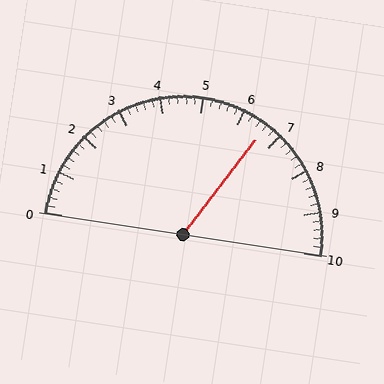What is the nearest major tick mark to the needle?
The nearest major tick mark is 7.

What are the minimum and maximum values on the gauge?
The gauge ranges from 0 to 10.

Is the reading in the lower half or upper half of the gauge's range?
The reading is in the upper half of the range (0 to 10).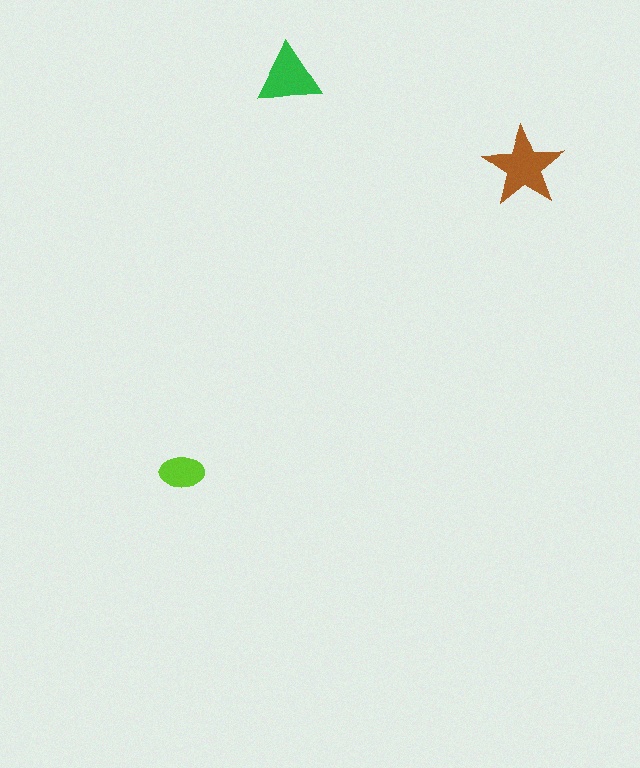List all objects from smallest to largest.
The lime ellipse, the green triangle, the brown star.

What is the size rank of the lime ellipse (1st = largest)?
3rd.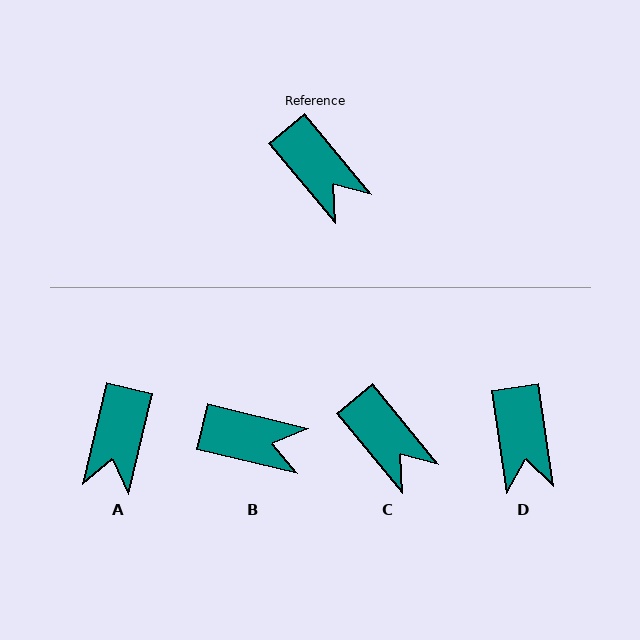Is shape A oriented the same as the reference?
No, it is off by about 53 degrees.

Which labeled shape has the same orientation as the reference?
C.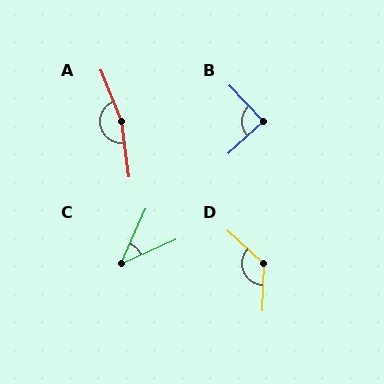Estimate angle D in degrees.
Approximately 132 degrees.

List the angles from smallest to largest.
C (42°), B (88°), D (132°), A (166°).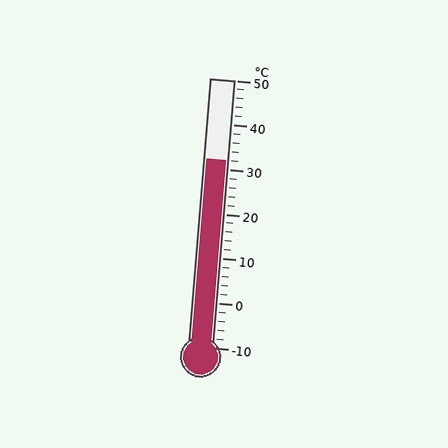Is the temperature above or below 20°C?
The temperature is above 20°C.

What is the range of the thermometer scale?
The thermometer scale ranges from -10°C to 50°C.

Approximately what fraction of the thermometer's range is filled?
The thermometer is filled to approximately 70% of its range.